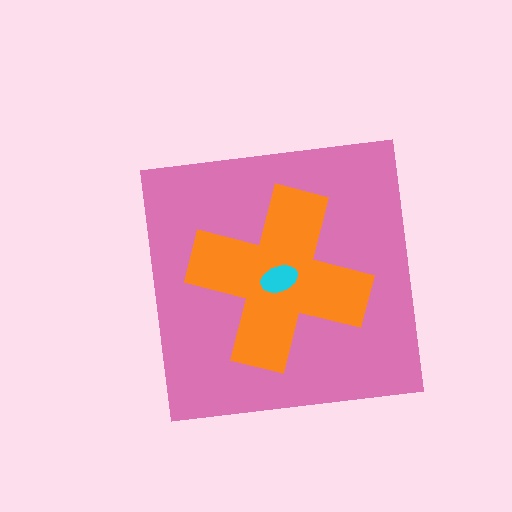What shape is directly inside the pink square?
The orange cross.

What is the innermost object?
The cyan ellipse.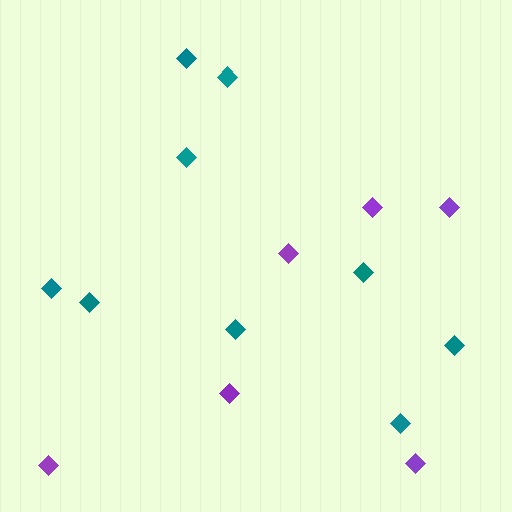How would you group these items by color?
There are 2 groups: one group of purple diamonds (6) and one group of teal diamonds (9).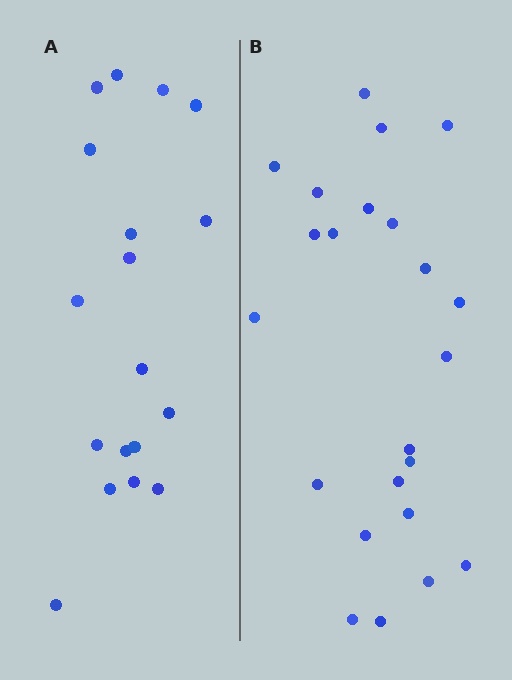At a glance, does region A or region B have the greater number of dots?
Region B (the right region) has more dots.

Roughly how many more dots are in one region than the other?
Region B has about 5 more dots than region A.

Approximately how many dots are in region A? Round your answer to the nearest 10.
About 20 dots. (The exact count is 18, which rounds to 20.)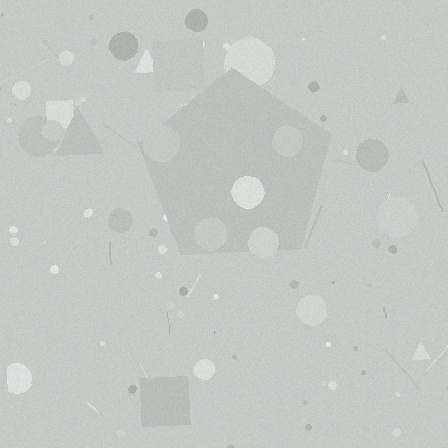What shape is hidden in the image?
A pentagon is hidden in the image.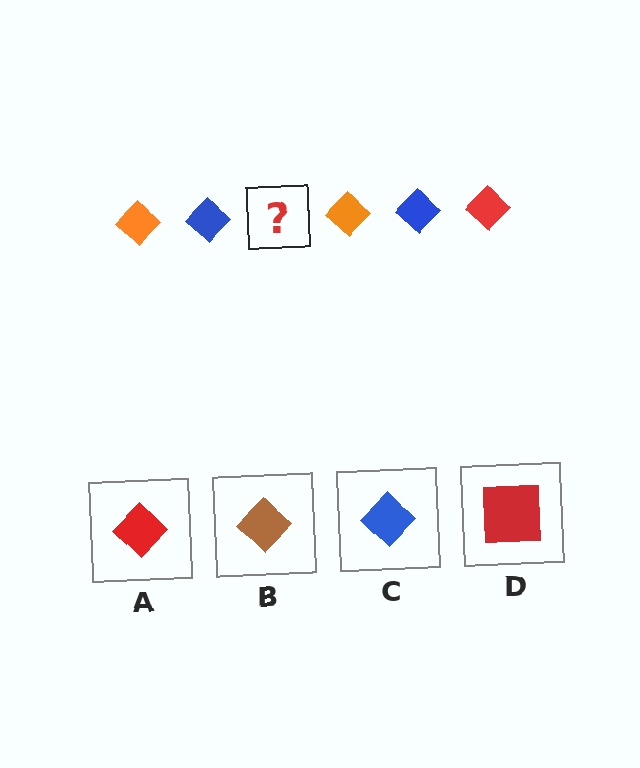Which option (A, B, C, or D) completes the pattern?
A.